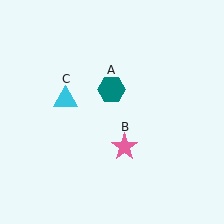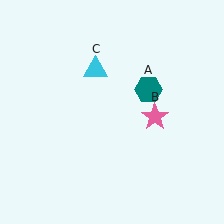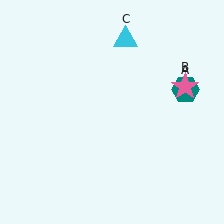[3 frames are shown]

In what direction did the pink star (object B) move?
The pink star (object B) moved up and to the right.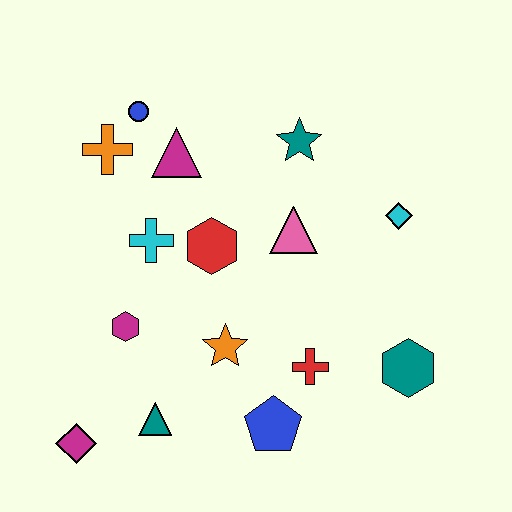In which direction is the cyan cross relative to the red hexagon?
The cyan cross is to the left of the red hexagon.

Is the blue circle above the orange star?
Yes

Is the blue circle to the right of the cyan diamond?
No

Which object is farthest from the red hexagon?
The magenta diamond is farthest from the red hexagon.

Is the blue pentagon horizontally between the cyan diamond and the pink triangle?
No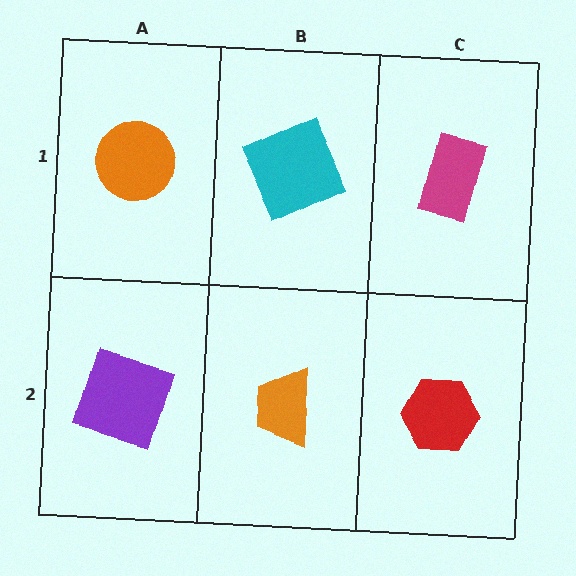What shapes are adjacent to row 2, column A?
An orange circle (row 1, column A), an orange trapezoid (row 2, column B).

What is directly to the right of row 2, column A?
An orange trapezoid.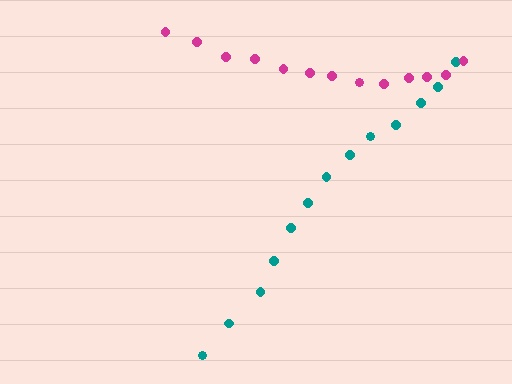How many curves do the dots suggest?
There are 2 distinct paths.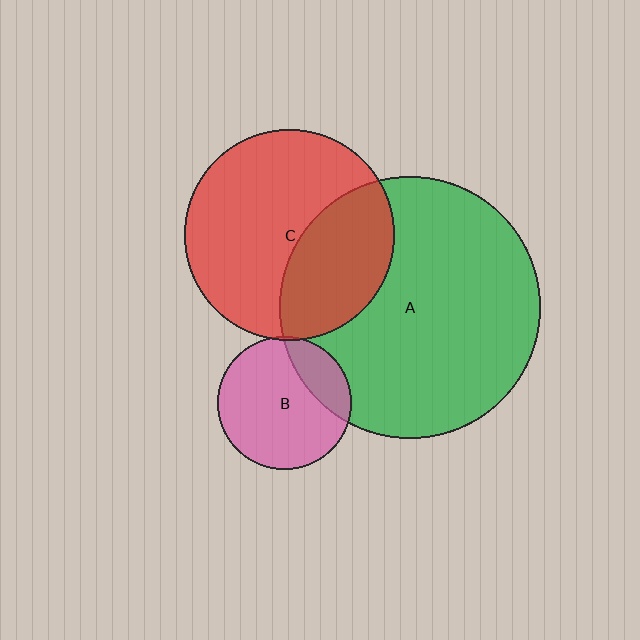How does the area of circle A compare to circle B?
Approximately 3.8 times.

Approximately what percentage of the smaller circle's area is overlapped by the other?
Approximately 35%.